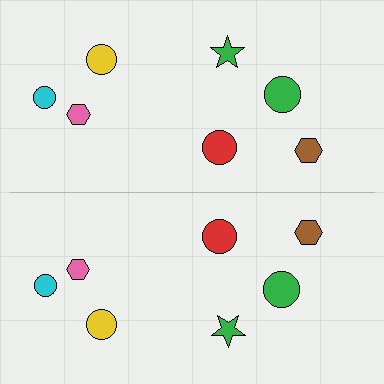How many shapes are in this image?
There are 14 shapes in this image.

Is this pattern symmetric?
Yes, this pattern has bilateral (reflection) symmetry.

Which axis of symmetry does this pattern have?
The pattern has a horizontal axis of symmetry running through the center of the image.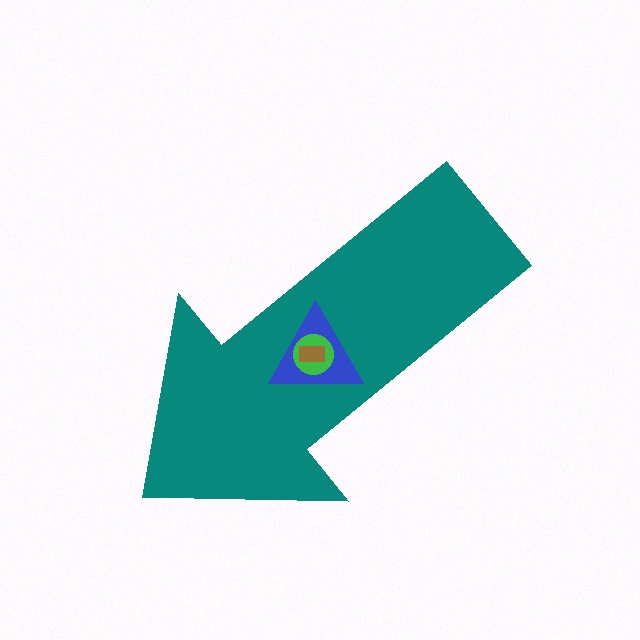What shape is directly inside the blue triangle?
The green circle.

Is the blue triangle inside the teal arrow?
Yes.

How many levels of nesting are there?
4.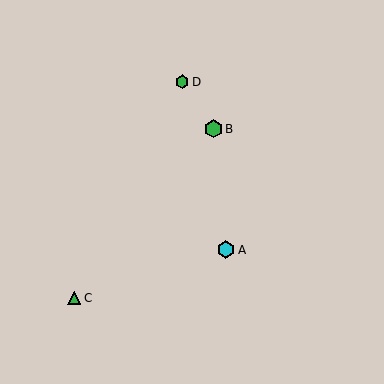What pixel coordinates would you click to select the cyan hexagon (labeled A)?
Click at (226, 250) to select the cyan hexagon A.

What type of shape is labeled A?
Shape A is a cyan hexagon.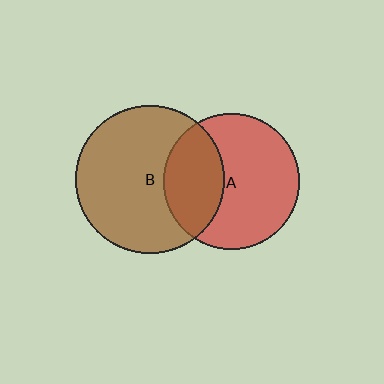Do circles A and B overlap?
Yes.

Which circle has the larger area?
Circle B (brown).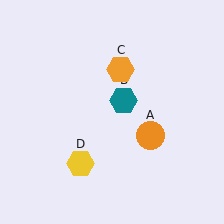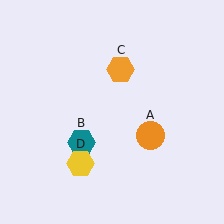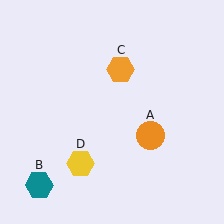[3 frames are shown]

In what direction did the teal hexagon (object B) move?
The teal hexagon (object B) moved down and to the left.